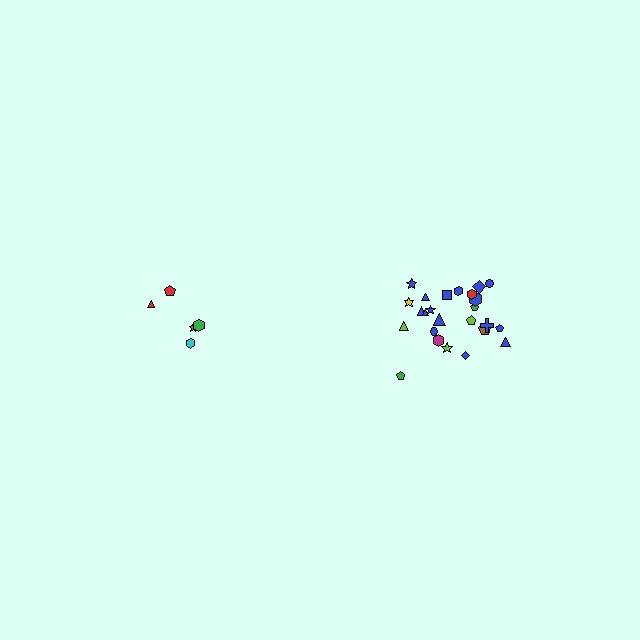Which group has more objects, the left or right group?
The right group.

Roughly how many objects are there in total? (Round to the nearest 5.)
Roughly 30 objects in total.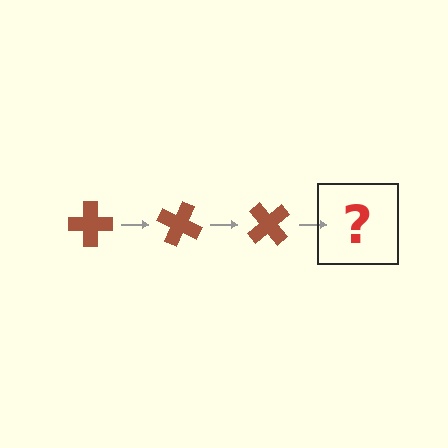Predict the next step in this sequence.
The next step is a brown cross rotated 75 degrees.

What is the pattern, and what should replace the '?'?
The pattern is that the cross rotates 25 degrees each step. The '?' should be a brown cross rotated 75 degrees.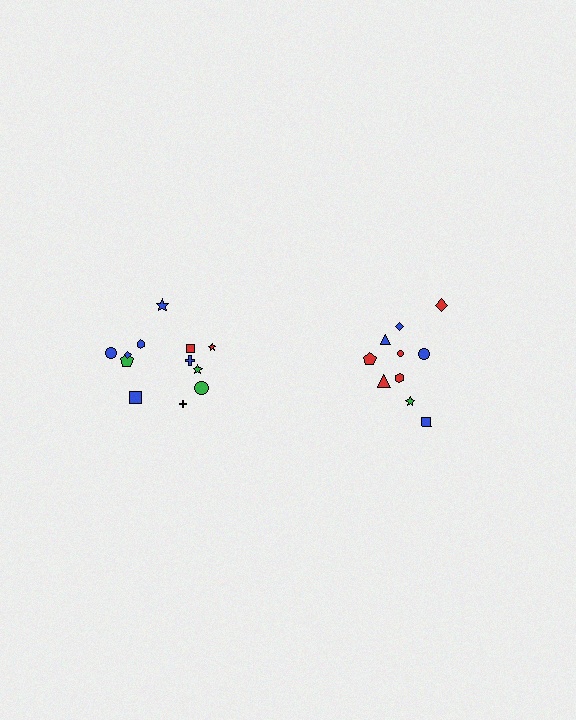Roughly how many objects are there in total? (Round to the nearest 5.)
Roughly 20 objects in total.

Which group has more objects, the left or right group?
The left group.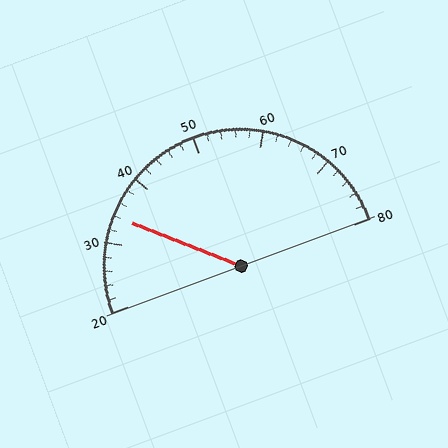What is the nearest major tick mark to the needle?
The nearest major tick mark is 30.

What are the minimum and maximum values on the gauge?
The gauge ranges from 20 to 80.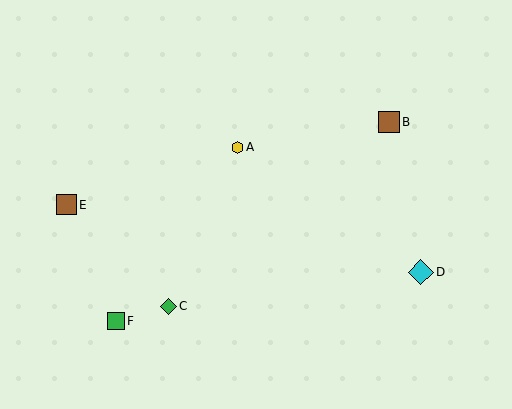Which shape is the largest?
The cyan diamond (labeled D) is the largest.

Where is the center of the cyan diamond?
The center of the cyan diamond is at (421, 272).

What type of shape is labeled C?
Shape C is a green diamond.